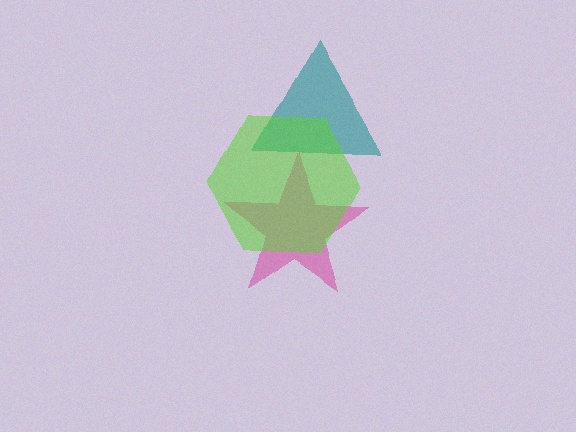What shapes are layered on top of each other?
The layered shapes are: a magenta star, a teal triangle, a lime hexagon.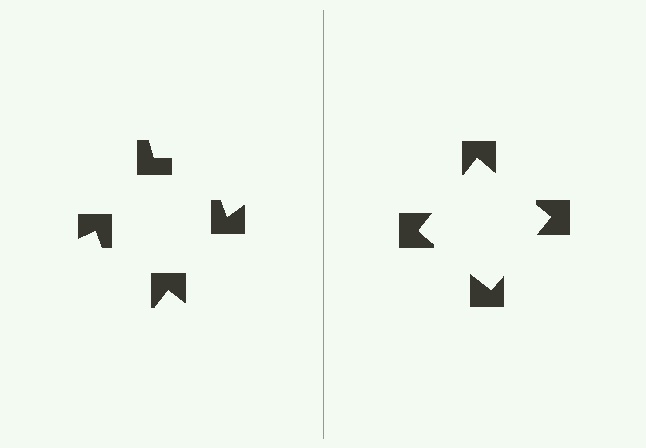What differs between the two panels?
The notched squares are positioned identically on both sides; only the wedge orientations differ. On the right they align to a square; on the left they are misaligned.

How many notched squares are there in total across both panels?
8 — 4 on each side.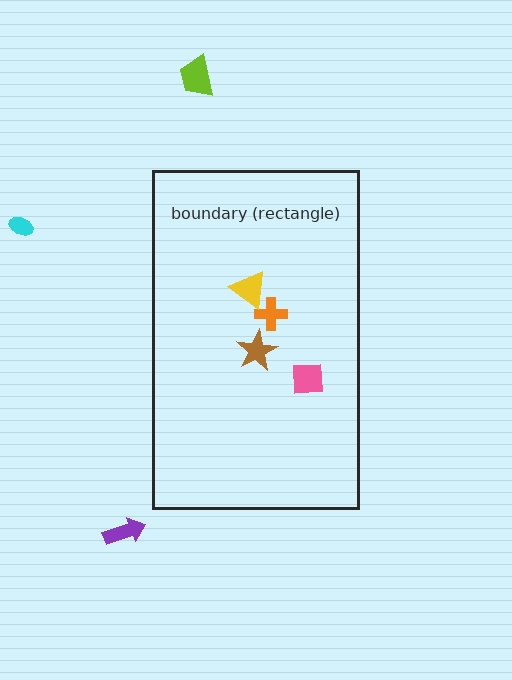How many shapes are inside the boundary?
4 inside, 3 outside.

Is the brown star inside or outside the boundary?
Inside.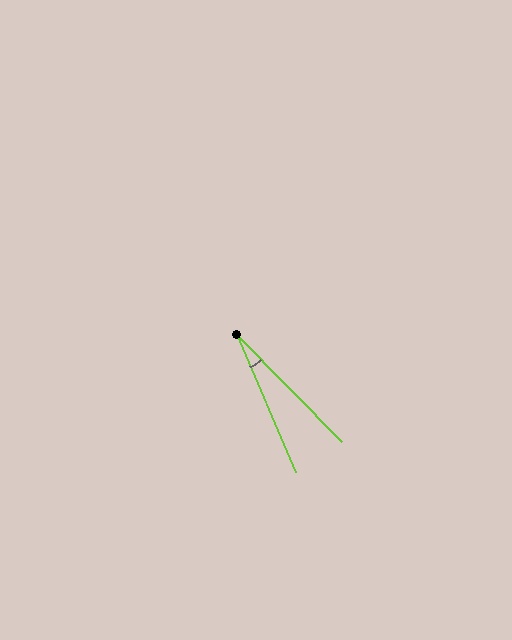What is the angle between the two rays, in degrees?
Approximately 21 degrees.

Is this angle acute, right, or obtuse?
It is acute.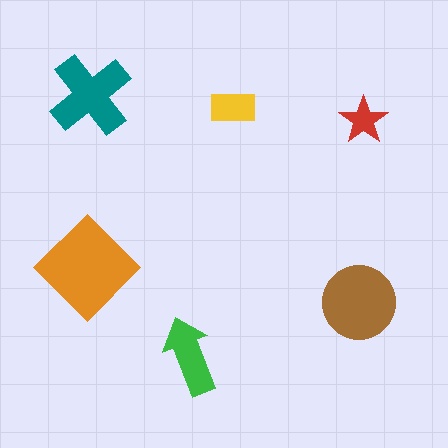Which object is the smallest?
The red star.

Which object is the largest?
The orange diamond.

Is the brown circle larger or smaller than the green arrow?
Larger.